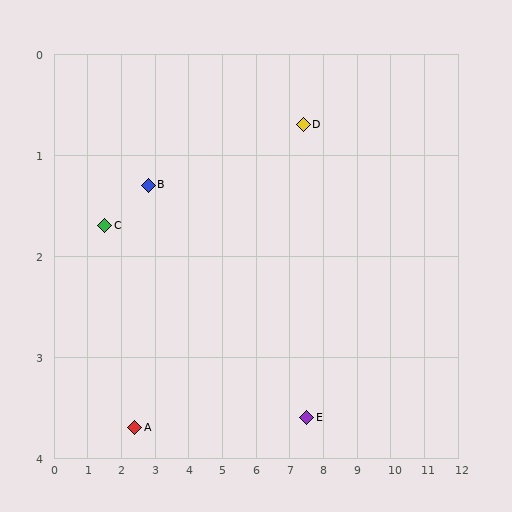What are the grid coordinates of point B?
Point B is at approximately (2.8, 1.3).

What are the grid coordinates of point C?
Point C is at approximately (1.5, 1.7).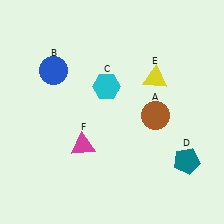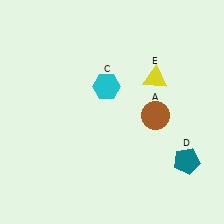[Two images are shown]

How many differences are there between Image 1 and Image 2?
There are 2 differences between the two images.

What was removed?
The magenta triangle (F), the blue circle (B) were removed in Image 2.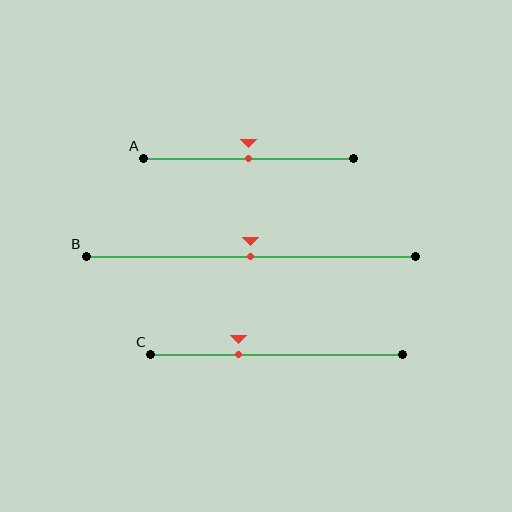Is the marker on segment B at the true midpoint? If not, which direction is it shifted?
Yes, the marker on segment B is at the true midpoint.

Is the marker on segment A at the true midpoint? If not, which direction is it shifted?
Yes, the marker on segment A is at the true midpoint.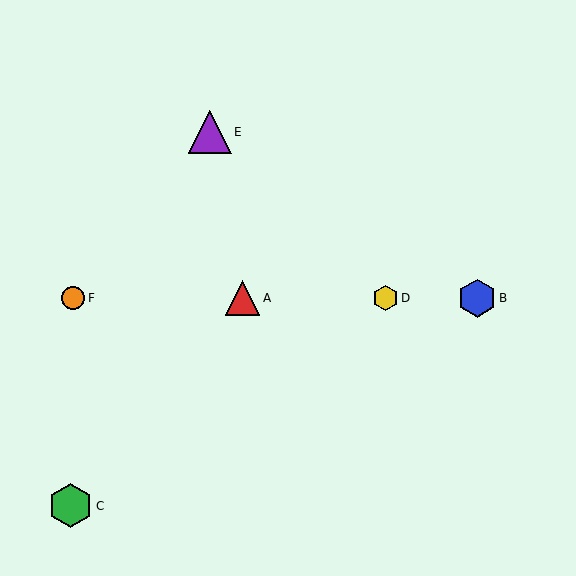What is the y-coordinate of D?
Object D is at y≈298.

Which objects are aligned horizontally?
Objects A, B, D, F are aligned horizontally.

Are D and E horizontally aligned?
No, D is at y≈298 and E is at y≈132.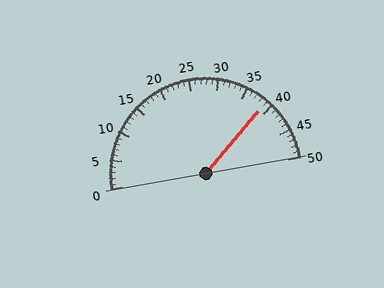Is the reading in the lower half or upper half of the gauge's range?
The reading is in the upper half of the range (0 to 50).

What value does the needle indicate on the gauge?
The needle indicates approximately 39.